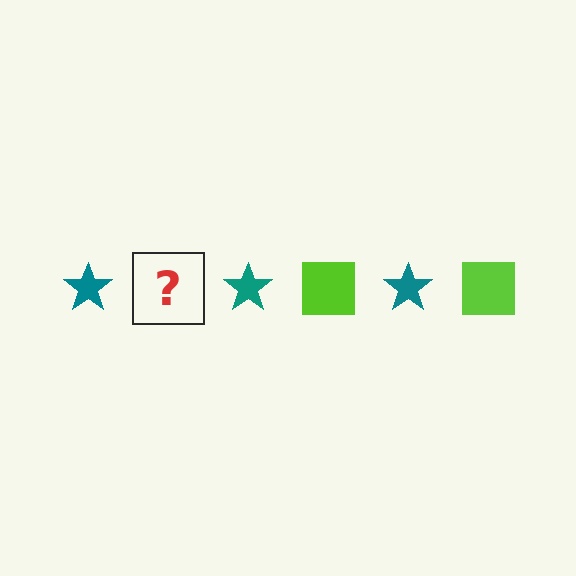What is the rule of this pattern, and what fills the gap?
The rule is that the pattern alternates between teal star and lime square. The gap should be filled with a lime square.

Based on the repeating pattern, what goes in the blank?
The blank should be a lime square.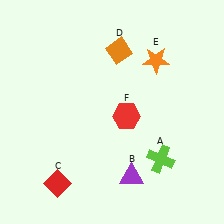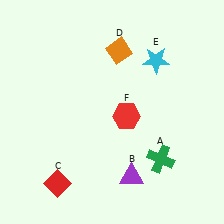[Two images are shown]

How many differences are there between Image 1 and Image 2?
There are 2 differences between the two images.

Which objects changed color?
A changed from lime to green. E changed from orange to cyan.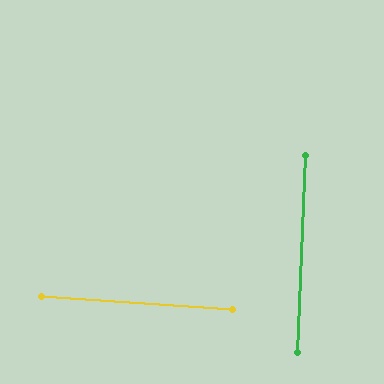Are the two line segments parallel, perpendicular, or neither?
Perpendicular — they meet at approximately 89°.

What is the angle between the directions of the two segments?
Approximately 89 degrees.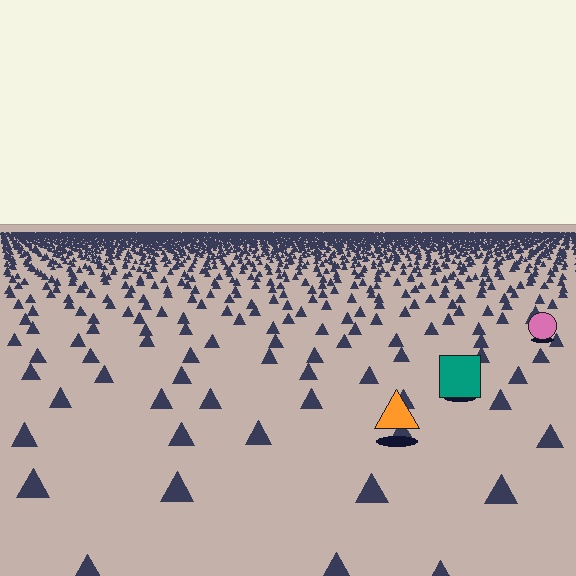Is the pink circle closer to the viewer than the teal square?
No. The teal square is closer — you can tell from the texture gradient: the ground texture is coarser near it.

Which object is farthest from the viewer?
The pink circle is farthest from the viewer. It appears smaller and the ground texture around it is denser.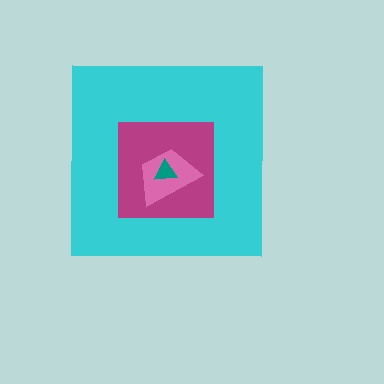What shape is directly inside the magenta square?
The pink trapezoid.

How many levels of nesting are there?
4.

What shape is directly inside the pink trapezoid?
The teal triangle.